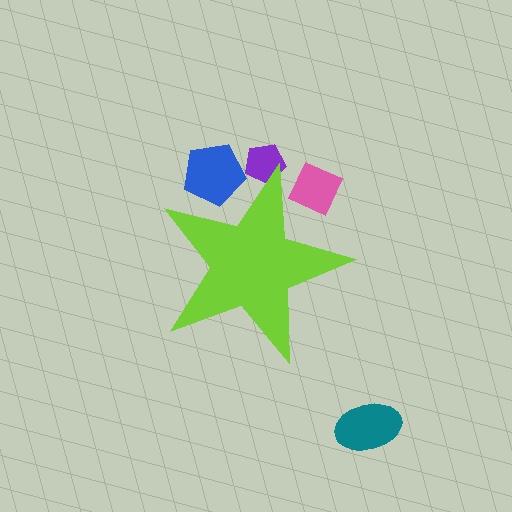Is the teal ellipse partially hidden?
No, the teal ellipse is fully visible.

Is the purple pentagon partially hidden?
Yes, the purple pentagon is partially hidden behind the lime star.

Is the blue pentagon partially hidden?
Yes, the blue pentagon is partially hidden behind the lime star.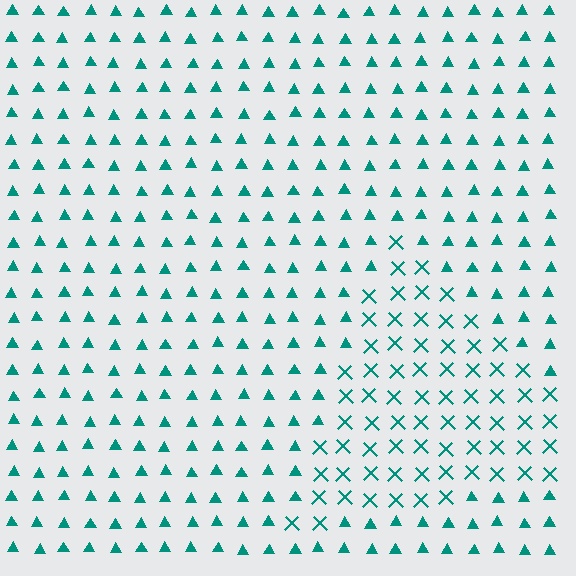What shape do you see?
I see a triangle.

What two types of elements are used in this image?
The image uses X marks inside the triangle region and triangles outside it.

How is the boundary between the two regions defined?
The boundary is defined by a change in element shape: X marks inside vs. triangles outside. All elements share the same color and spacing.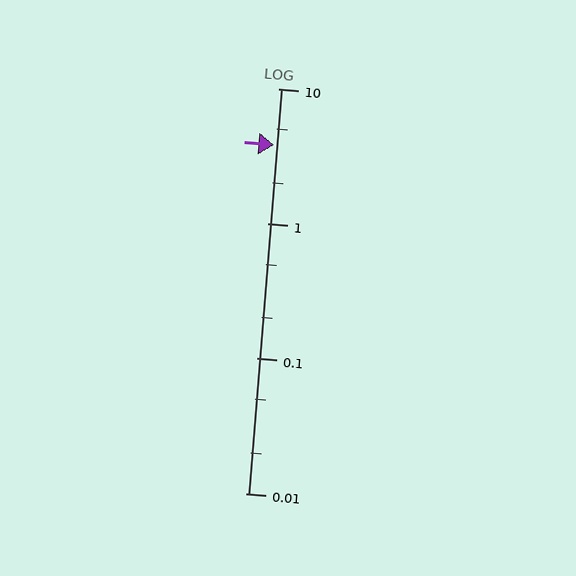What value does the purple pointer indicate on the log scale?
The pointer indicates approximately 3.8.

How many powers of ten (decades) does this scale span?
The scale spans 3 decades, from 0.01 to 10.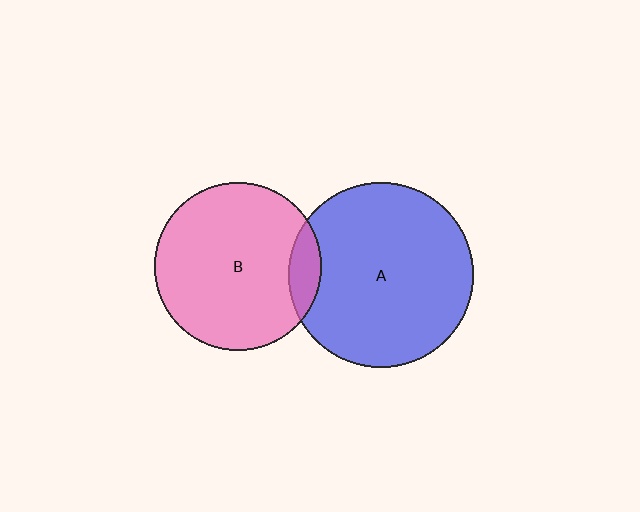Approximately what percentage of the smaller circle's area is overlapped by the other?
Approximately 10%.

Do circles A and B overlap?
Yes.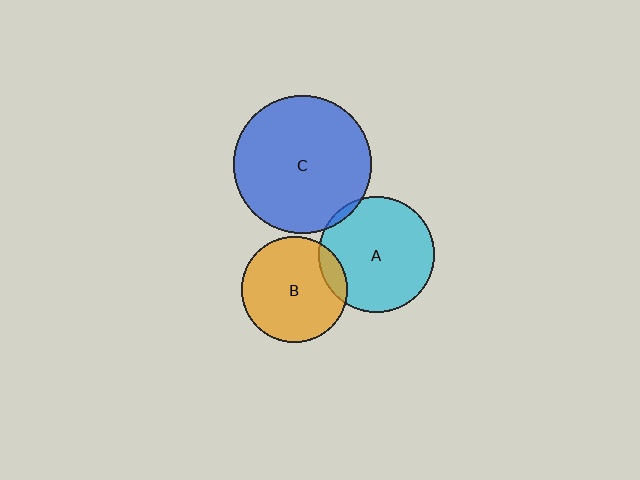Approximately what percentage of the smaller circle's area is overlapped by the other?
Approximately 5%.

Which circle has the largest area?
Circle C (blue).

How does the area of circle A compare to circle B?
Approximately 1.2 times.